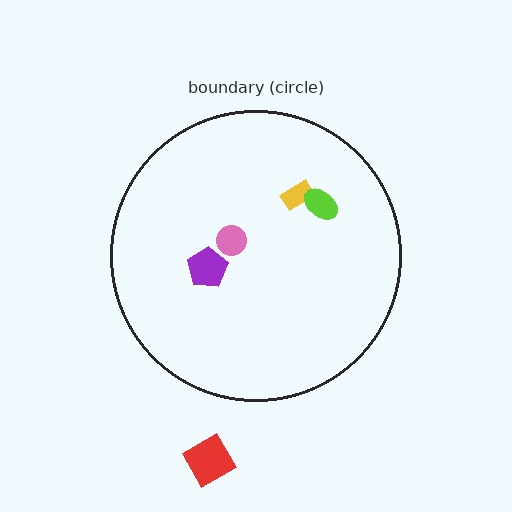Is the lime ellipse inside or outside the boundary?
Inside.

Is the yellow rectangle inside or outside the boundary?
Inside.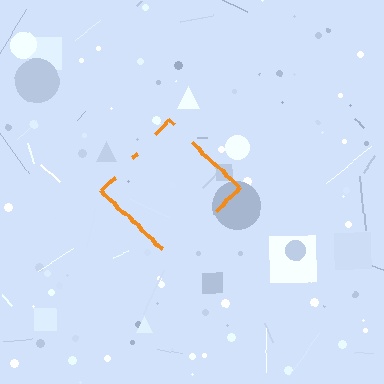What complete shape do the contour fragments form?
The contour fragments form a diamond.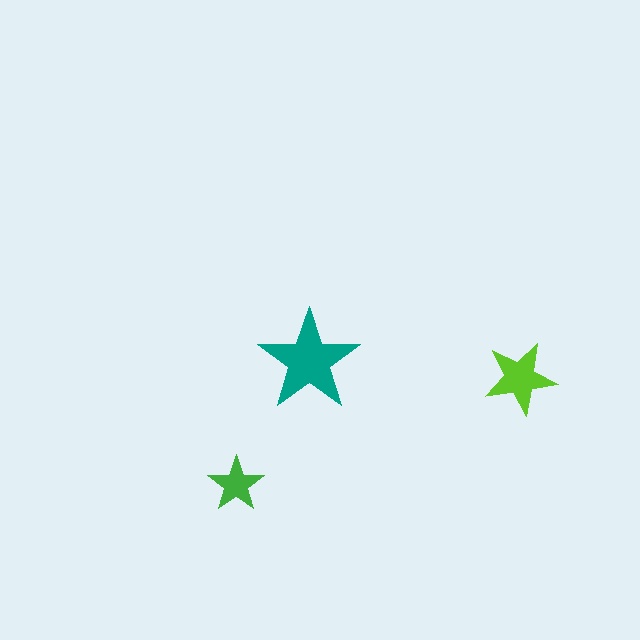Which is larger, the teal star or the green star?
The teal one.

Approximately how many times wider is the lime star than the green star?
About 1.5 times wider.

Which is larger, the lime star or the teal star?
The teal one.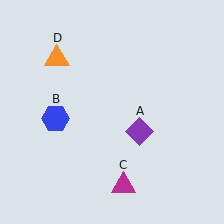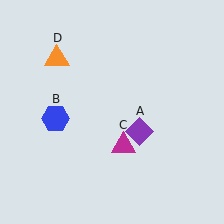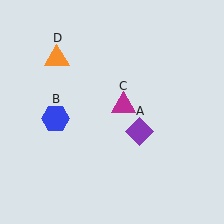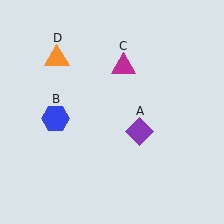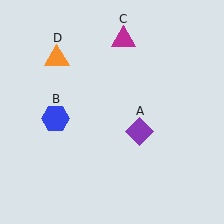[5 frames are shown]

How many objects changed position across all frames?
1 object changed position: magenta triangle (object C).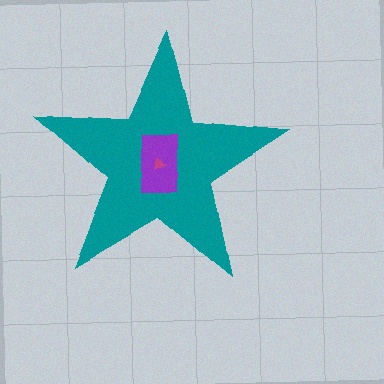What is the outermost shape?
The teal star.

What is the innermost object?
The magenta triangle.